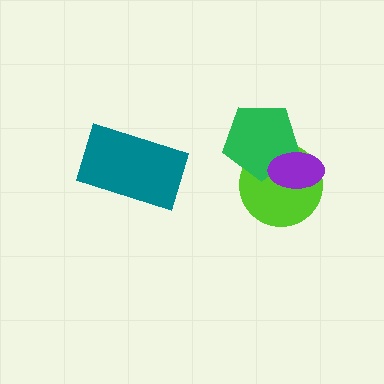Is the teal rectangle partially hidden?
No, no other shape covers it.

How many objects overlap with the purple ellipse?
2 objects overlap with the purple ellipse.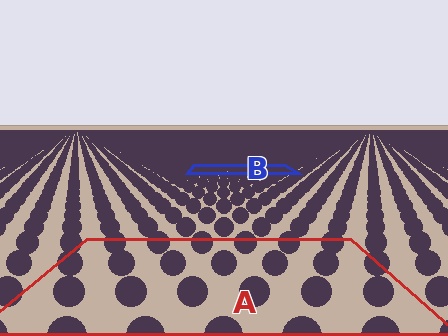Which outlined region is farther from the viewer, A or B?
Region B is farther from the viewer — the texture elements inside it appear smaller and more densely packed.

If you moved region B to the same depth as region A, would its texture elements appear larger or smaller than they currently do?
They would appear larger. At a closer depth, the same texture elements are projected at a bigger on-screen size.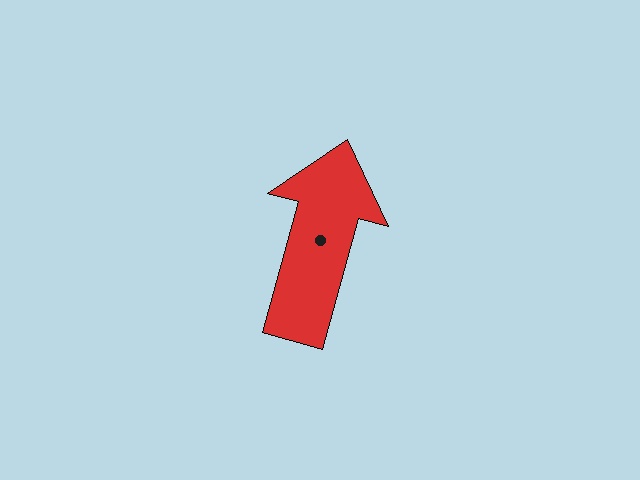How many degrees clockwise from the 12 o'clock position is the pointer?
Approximately 15 degrees.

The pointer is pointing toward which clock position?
Roughly 1 o'clock.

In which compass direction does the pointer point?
North.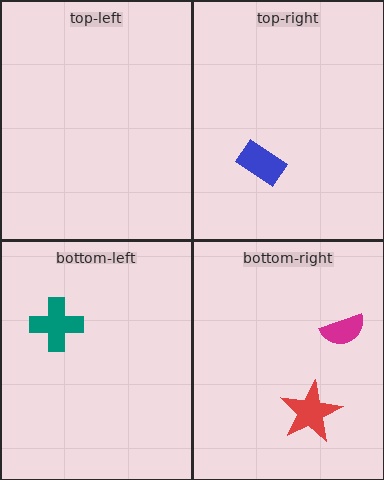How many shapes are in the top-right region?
1.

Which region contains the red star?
The bottom-right region.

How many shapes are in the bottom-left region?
1.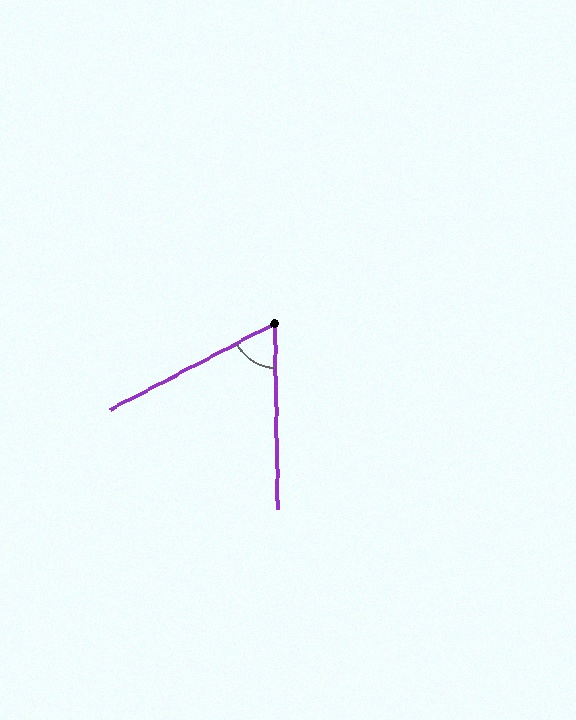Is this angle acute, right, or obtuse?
It is acute.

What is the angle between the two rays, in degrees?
Approximately 63 degrees.